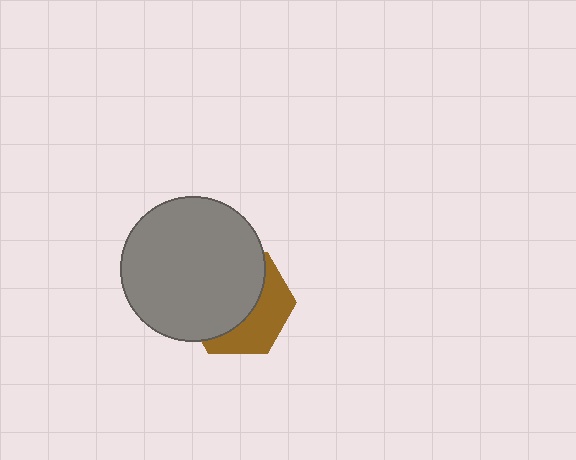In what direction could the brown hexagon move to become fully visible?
The brown hexagon could move toward the lower-right. That would shift it out from behind the gray circle entirely.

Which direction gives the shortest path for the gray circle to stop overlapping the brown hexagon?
Moving toward the upper-left gives the shortest separation.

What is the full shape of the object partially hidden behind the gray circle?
The partially hidden object is a brown hexagon.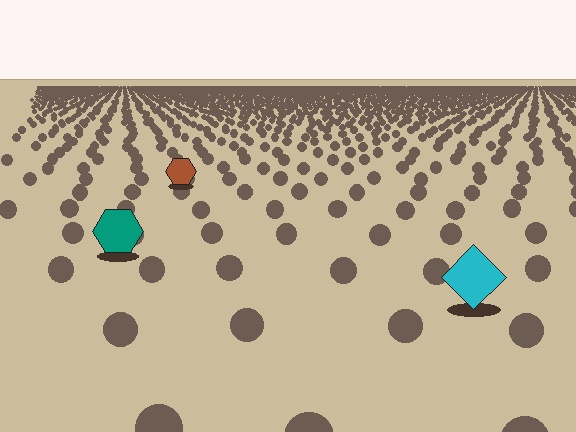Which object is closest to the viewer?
The cyan diamond is closest. The texture marks near it are larger and more spread out.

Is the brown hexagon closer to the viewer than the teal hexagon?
No. The teal hexagon is closer — you can tell from the texture gradient: the ground texture is coarser near it.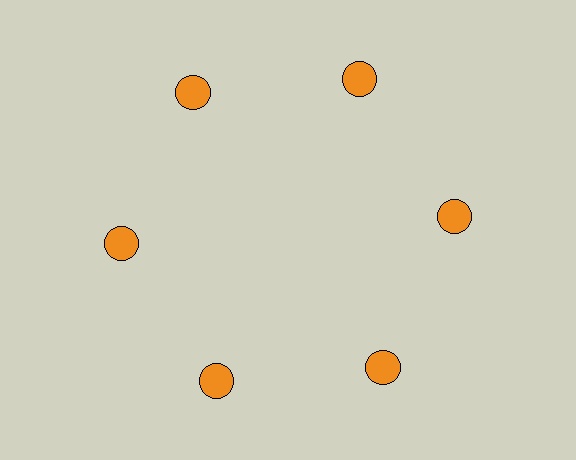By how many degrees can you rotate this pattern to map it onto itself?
The pattern maps onto itself every 60 degrees of rotation.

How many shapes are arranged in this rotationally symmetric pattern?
There are 6 shapes, arranged in 6 groups of 1.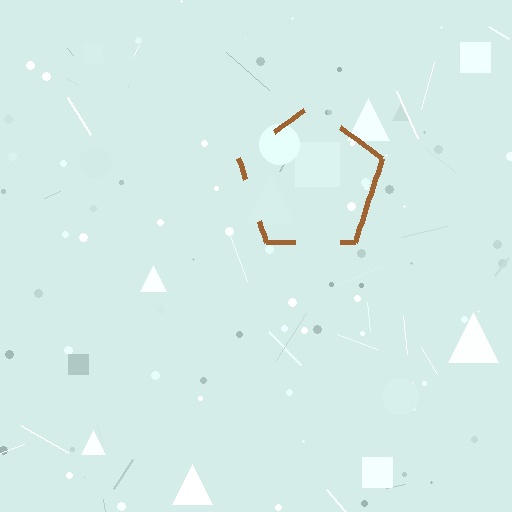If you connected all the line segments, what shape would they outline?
They would outline a pentagon.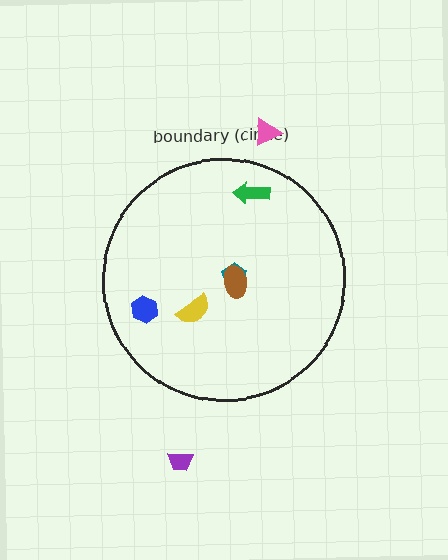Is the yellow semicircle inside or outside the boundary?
Inside.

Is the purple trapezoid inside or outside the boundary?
Outside.